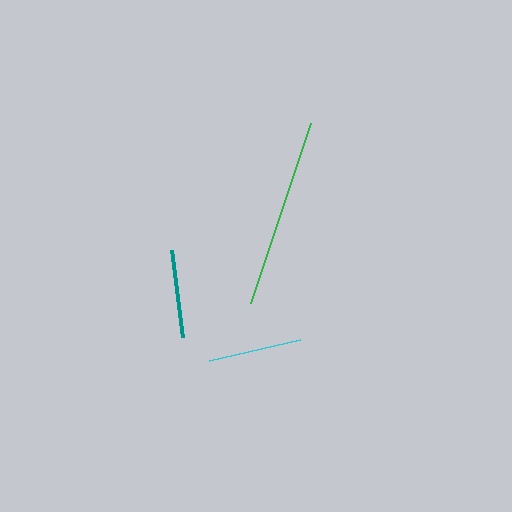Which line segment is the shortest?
The teal line is the shortest at approximately 87 pixels.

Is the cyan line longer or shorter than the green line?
The green line is longer than the cyan line.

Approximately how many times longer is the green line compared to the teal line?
The green line is approximately 2.2 times the length of the teal line.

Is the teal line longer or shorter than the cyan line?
The cyan line is longer than the teal line.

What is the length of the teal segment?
The teal segment is approximately 87 pixels long.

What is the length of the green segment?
The green segment is approximately 190 pixels long.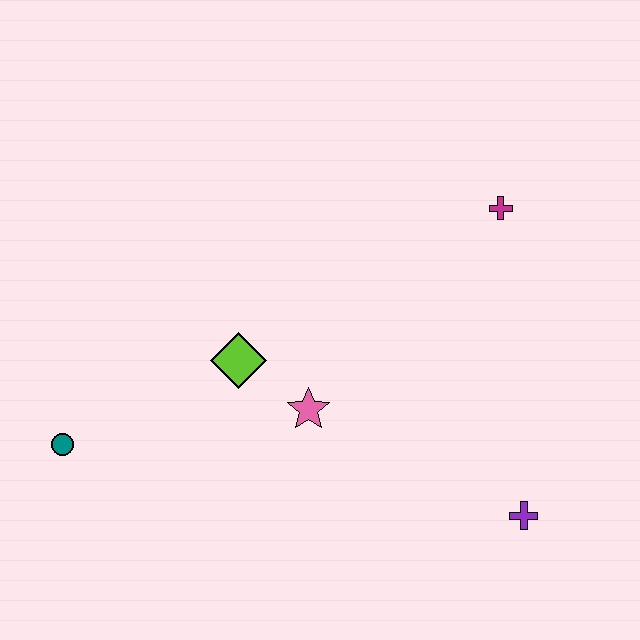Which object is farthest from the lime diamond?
The purple cross is farthest from the lime diamond.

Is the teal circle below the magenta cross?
Yes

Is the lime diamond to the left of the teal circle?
No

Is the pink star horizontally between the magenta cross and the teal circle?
Yes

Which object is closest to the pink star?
The lime diamond is closest to the pink star.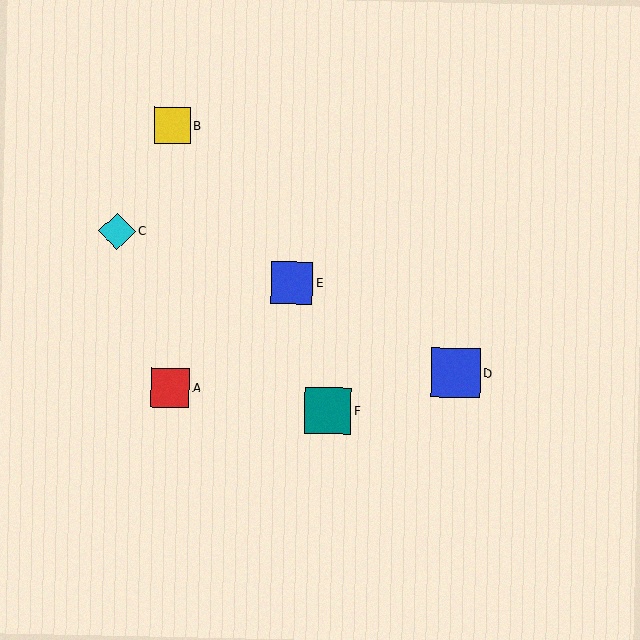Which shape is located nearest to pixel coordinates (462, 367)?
The blue square (labeled D) at (456, 373) is nearest to that location.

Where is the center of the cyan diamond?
The center of the cyan diamond is at (117, 231).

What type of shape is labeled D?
Shape D is a blue square.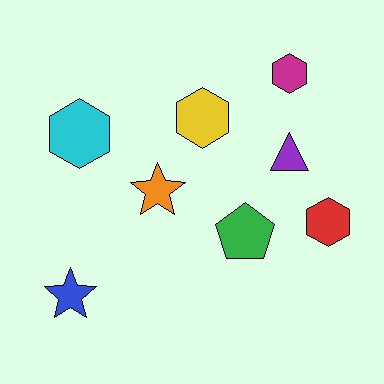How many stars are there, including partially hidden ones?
There are 2 stars.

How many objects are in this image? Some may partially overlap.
There are 8 objects.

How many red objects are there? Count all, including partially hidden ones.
There is 1 red object.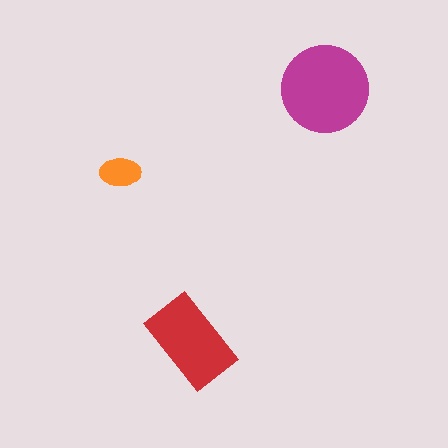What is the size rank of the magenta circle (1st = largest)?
1st.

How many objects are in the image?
There are 3 objects in the image.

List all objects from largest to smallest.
The magenta circle, the red rectangle, the orange ellipse.